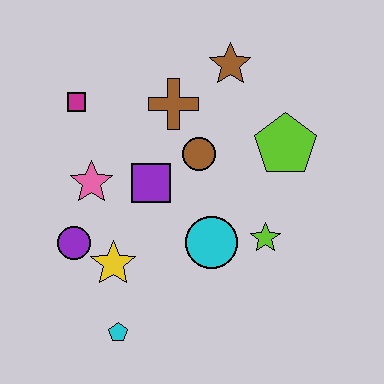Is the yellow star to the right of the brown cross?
No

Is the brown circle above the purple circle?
Yes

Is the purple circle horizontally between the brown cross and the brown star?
No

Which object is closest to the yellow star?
The purple circle is closest to the yellow star.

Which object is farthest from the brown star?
The cyan pentagon is farthest from the brown star.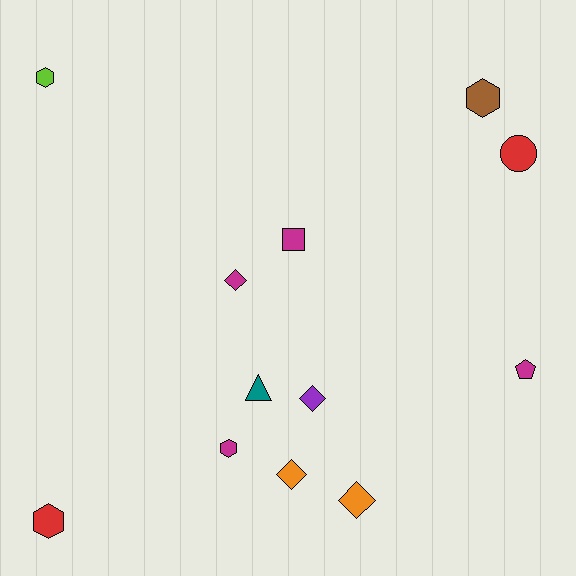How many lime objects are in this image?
There is 1 lime object.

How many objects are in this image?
There are 12 objects.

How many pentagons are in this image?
There is 1 pentagon.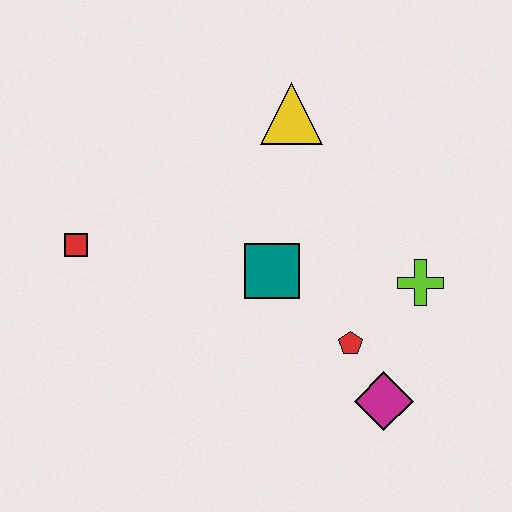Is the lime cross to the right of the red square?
Yes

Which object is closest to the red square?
The teal square is closest to the red square.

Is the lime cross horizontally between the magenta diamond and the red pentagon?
No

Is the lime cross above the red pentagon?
Yes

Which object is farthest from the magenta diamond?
The red square is farthest from the magenta diamond.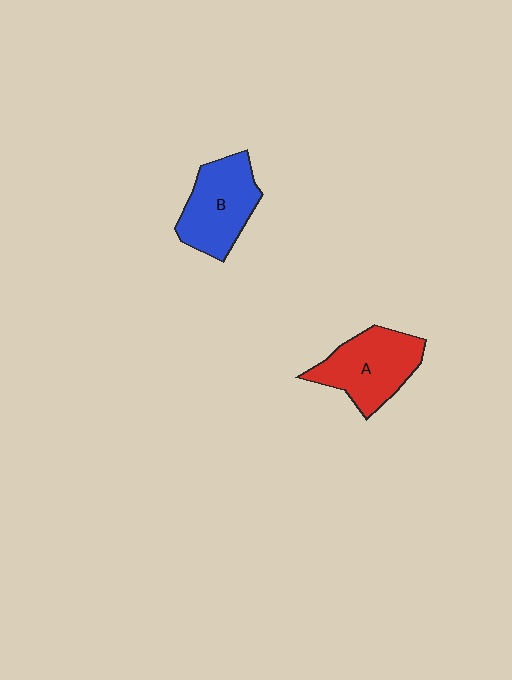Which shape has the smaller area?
Shape B (blue).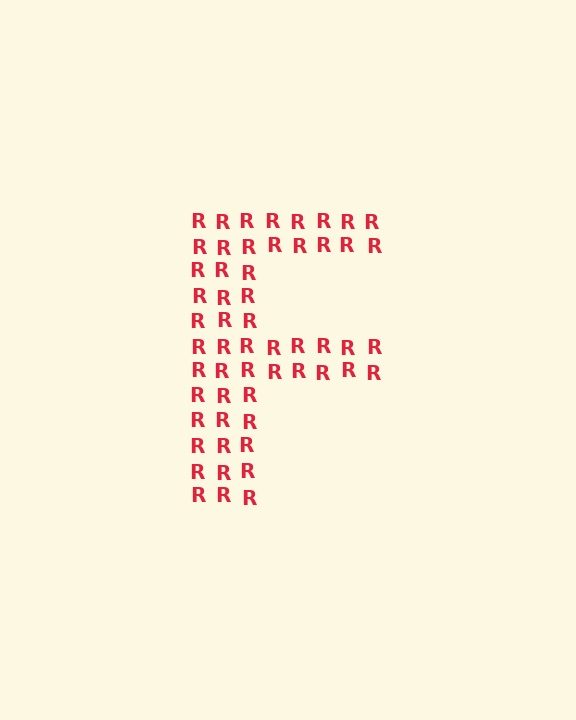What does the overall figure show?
The overall figure shows the letter F.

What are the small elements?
The small elements are letter R's.